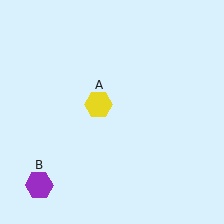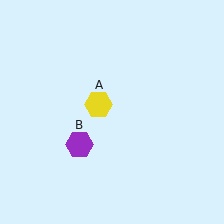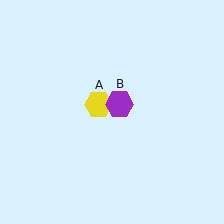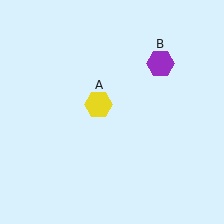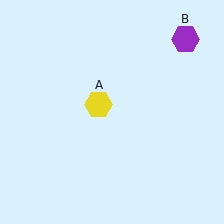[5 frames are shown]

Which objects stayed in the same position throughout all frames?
Yellow hexagon (object A) remained stationary.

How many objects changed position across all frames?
1 object changed position: purple hexagon (object B).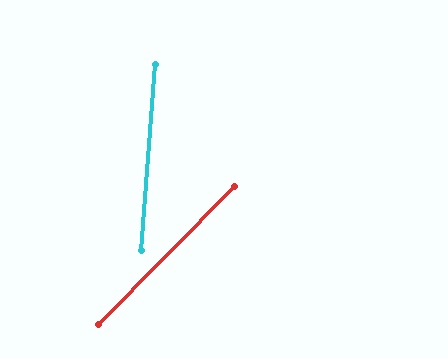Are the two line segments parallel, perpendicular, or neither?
Neither parallel nor perpendicular — they differ by about 40°.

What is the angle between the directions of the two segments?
Approximately 40 degrees.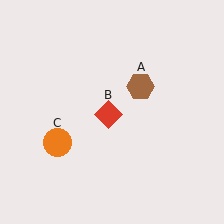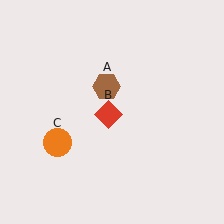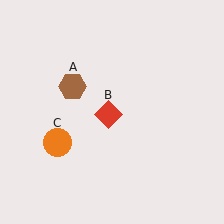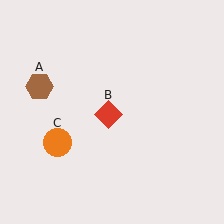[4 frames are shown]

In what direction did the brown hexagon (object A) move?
The brown hexagon (object A) moved left.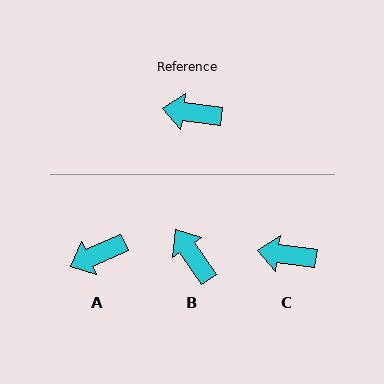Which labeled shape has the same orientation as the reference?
C.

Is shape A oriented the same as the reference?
No, it is off by about 31 degrees.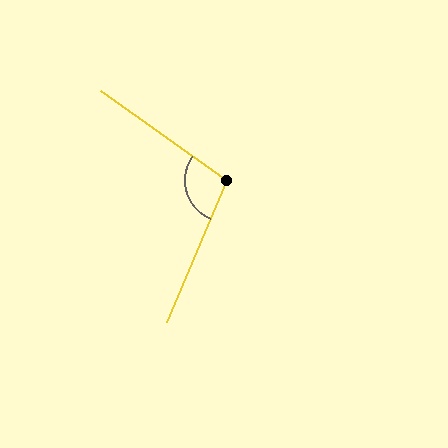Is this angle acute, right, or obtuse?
It is obtuse.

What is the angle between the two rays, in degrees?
Approximately 102 degrees.